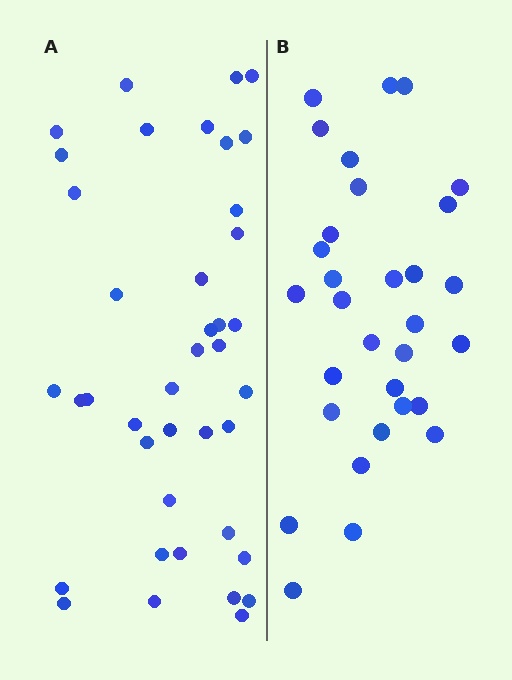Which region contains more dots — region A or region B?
Region A (the left region) has more dots.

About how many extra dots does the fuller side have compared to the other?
Region A has roughly 8 or so more dots than region B.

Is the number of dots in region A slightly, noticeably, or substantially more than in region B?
Region A has noticeably more, but not dramatically so. The ratio is roughly 1.3 to 1.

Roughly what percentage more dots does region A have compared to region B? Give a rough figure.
About 30% more.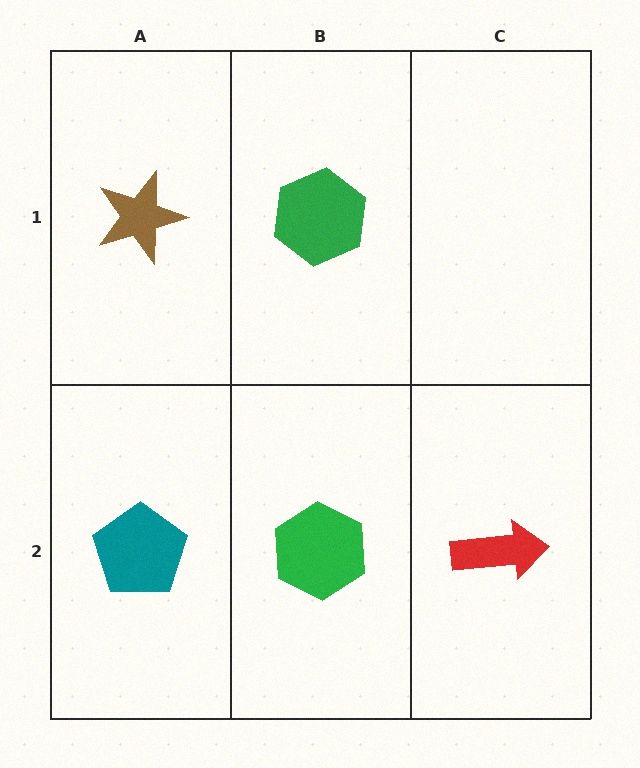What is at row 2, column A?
A teal pentagon.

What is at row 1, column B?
A green hexagon.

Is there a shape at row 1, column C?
No, that cell is empty.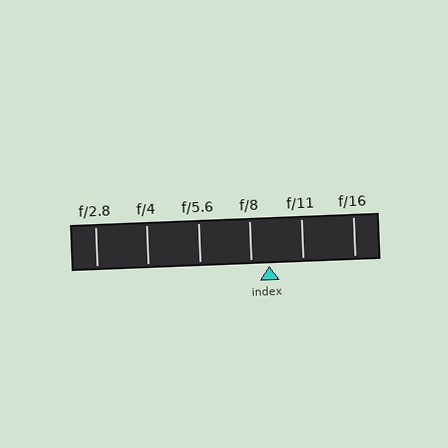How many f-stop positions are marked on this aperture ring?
There are 6 f-stop positions marked.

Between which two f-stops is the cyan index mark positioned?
The index mark is between f/8 and f/11.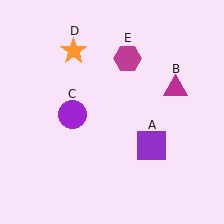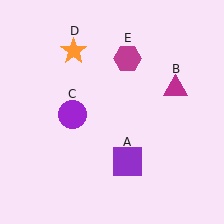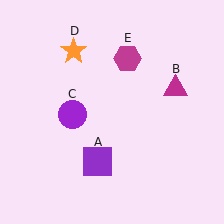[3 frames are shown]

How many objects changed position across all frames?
1 object changed position: purple square (object A).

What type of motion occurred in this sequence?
The purple square (object A) rotated clockwise around the center of the scene.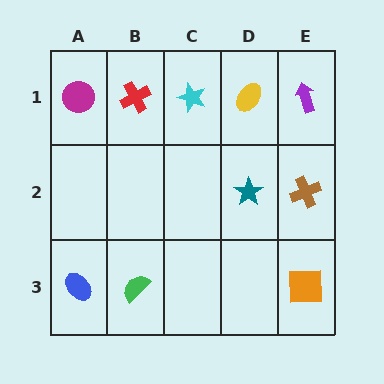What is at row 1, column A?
A magenta circle.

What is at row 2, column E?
A brown cross.